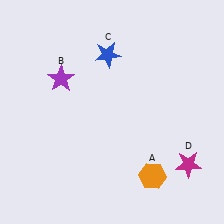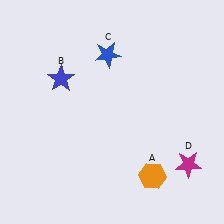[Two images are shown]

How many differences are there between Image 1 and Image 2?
There is 1 difference between the two images.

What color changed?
The star (B) changed from purple in Image 1 to blue in Image 2.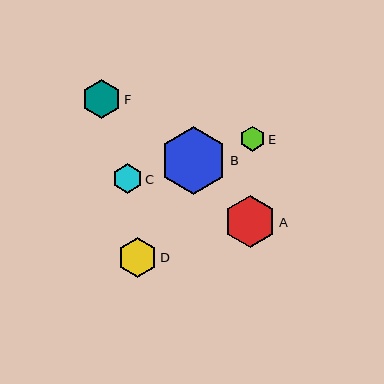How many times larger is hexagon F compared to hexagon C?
Hexagon F is approximately 1.3 times the size of hexagon C.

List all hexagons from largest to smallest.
From largest to smallest: B, A, D, F, C, E.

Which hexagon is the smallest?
Hexagon E is the smallest with a size of approximately 25 pixels.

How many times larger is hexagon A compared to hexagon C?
Hexagon A is approximately 1.8 times the size of hexagon C.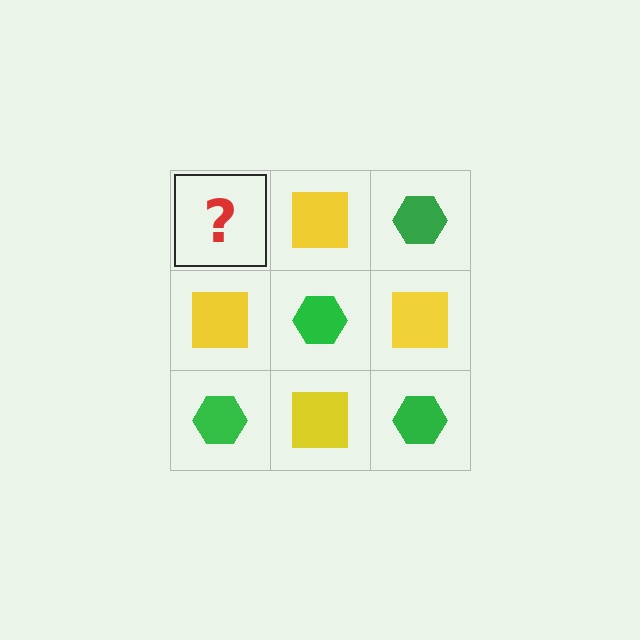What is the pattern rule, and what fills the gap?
The rule is that it alternates green hexagon and yellow square in a checkerboard pattern. The gap should be filled with a green hexagon.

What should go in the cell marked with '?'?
The missing cell should contain a green hexagon.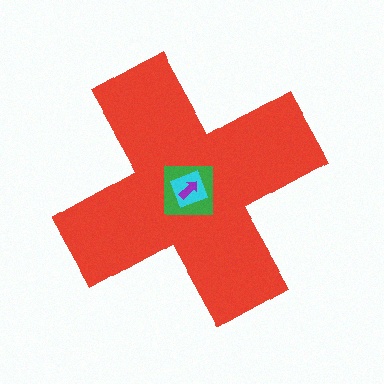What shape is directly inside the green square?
The cyan diamond.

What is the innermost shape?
The purple arrow.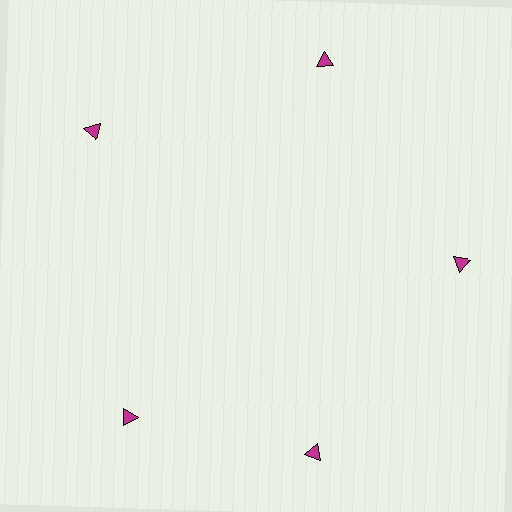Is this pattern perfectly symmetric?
No. The 5 magenta triangles are arranged in a ring, but one element near the 8 o'clock position is rotated out of alignment along the ring, breaking the 5-fold rotational symmetry.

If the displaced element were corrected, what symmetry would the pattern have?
It would have 5-fold rotational symmetry — the pattern would map onto itself every 72 degrees.